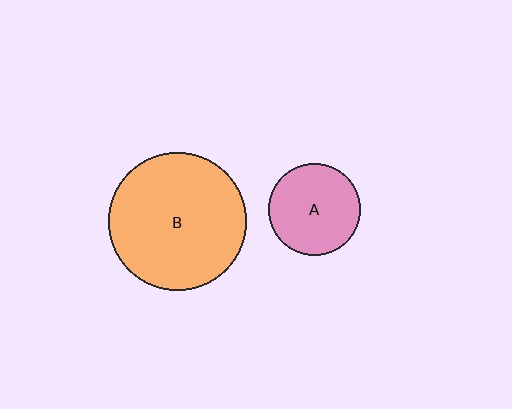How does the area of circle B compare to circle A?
Approximately 2.3 times.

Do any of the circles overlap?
No, none of the circles overlap.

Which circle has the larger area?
Circle B (orange).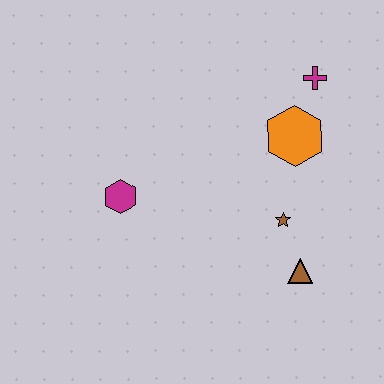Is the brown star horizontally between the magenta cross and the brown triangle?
No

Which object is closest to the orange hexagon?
The magenta cross is closest to the orange hexagon.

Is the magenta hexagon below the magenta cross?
Yes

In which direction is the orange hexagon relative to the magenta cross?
The orange hexagon is below the magenta cross.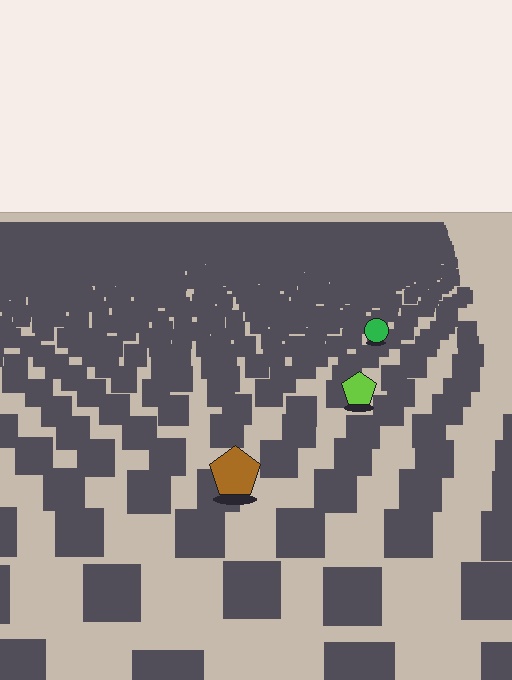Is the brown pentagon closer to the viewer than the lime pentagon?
Yes. The brown pentagon is closer — you can tell from the texture gradient: the ground texture is coarser near it.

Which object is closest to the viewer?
The brown pentagon is closest. The texture marks near it are larger and more spread out.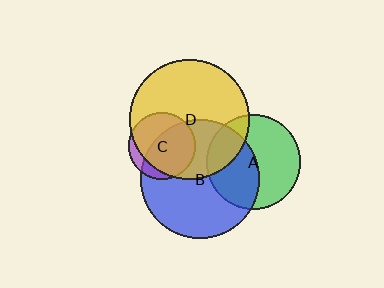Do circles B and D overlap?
Yes.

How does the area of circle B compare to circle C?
Approximately 3.1 times.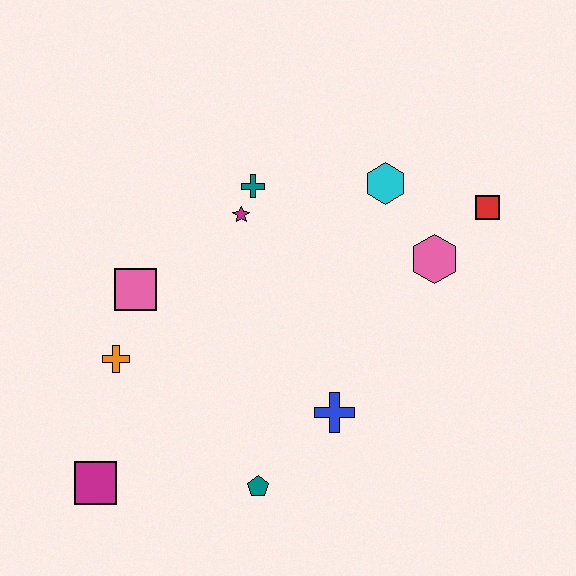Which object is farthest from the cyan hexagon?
The magenta square is farthest from the cyan hexagon.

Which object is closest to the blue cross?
The teal pentagon is closest to the blue cross.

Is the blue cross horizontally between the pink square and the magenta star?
No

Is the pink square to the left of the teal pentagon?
Yes